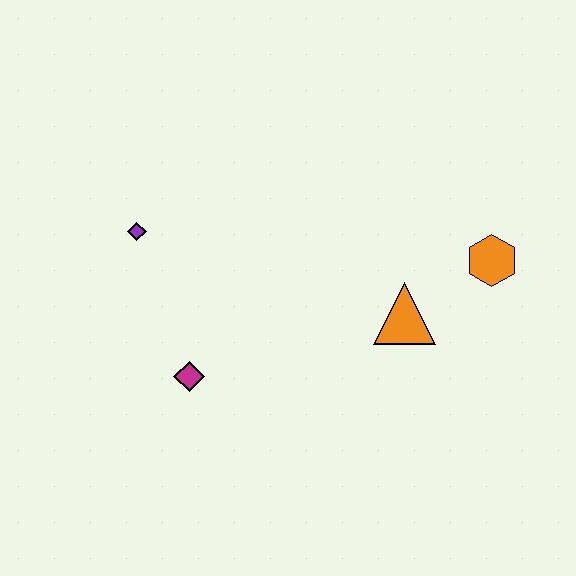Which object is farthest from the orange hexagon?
The purple diamond is farthest from the orange hexagon.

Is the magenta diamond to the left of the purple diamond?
No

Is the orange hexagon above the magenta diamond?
Yes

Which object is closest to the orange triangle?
The orange hexagon is closest to the orange triangle.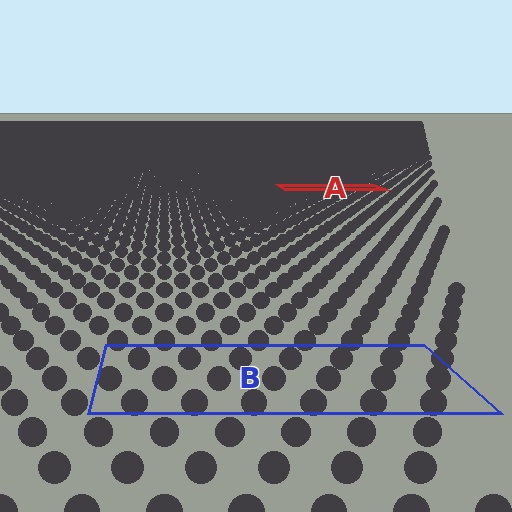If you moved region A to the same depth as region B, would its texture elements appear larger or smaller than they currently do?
They would appear larger. At a closer depth, the same texture elements are projected at a bigger on-screen size.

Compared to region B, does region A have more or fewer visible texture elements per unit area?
Region A has more texture elements per unit area — they are packed more densely because it is farther away.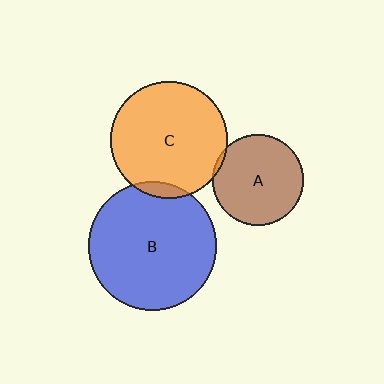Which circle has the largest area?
Circle B (blue).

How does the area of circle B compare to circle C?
Approximately 1.2 times.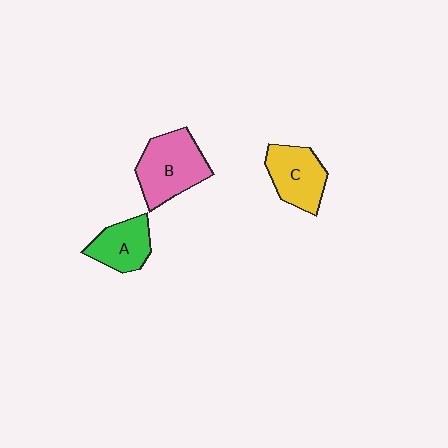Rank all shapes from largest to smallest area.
From largest to smallest: B (pink), C (yellow), A (green).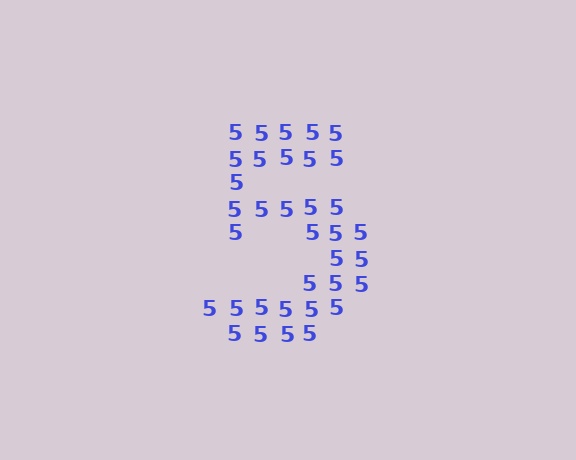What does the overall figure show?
The overall figure shows the digit 5.